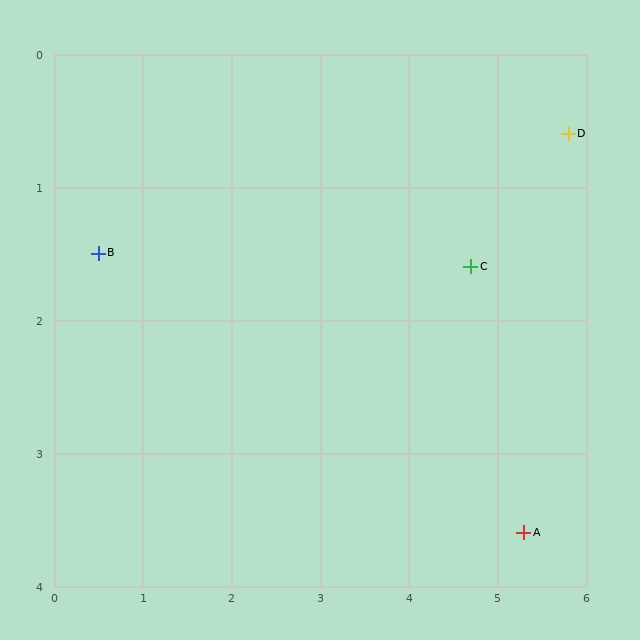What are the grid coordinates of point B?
Point B is at approximately (0.5, 1.5).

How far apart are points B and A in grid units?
Points B and A are about 5.2 grid units apart.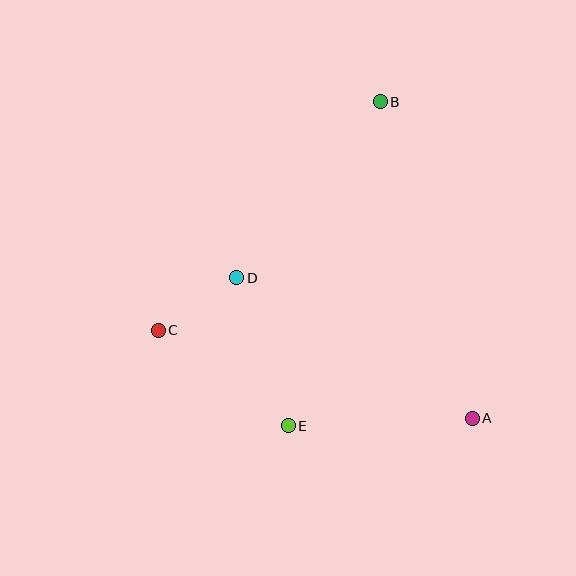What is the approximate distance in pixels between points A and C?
The distance between A and C is approximately 326 pixels.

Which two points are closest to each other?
Points C and D are closest to each other.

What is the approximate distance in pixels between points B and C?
The distance between B and C is approximately 319 pixels.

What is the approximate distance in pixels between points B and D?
The distance between B and D is approximately 227 pixels.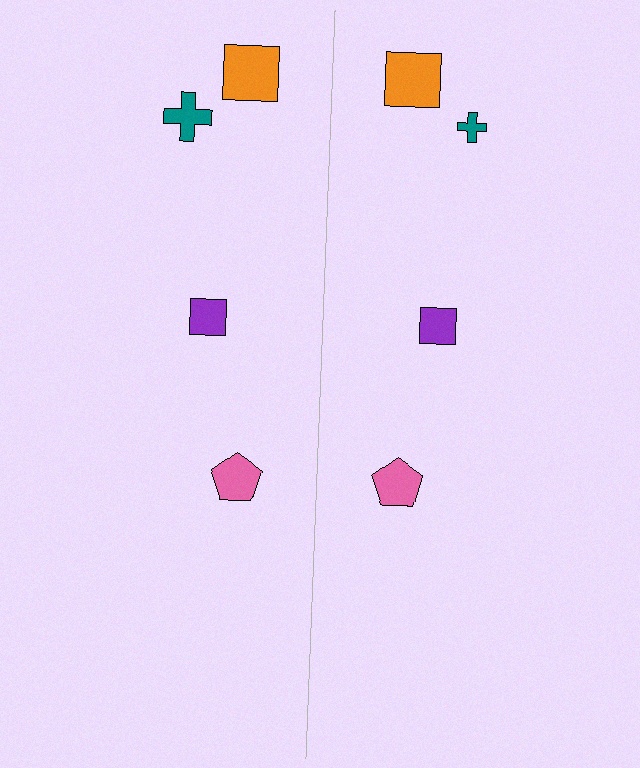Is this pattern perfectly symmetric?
No, the pattern is not perfectly symmetric. The teal cross on the right side has a different size than its mirror counterpart.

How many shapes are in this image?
There are 8 shapes in this image.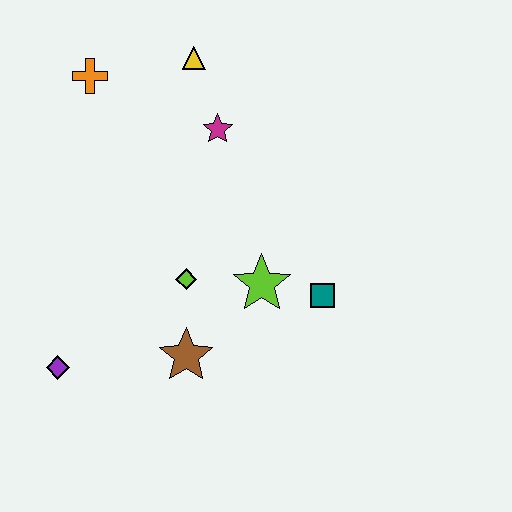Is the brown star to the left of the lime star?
Yes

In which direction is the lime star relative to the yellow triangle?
The lime star is below the yellow triangle.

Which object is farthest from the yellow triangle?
The purple diamond is farthest from the yellow triangle.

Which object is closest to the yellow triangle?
The magenta star is closest to the yellow triangle.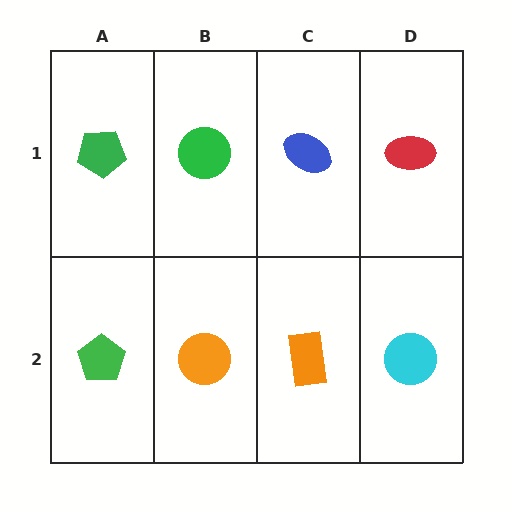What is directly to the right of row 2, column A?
An orange circle.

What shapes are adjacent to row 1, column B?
An orange circle (row 2, column B), a green pentagon (row 1, column A), a blue ellipse (row 1, column C).